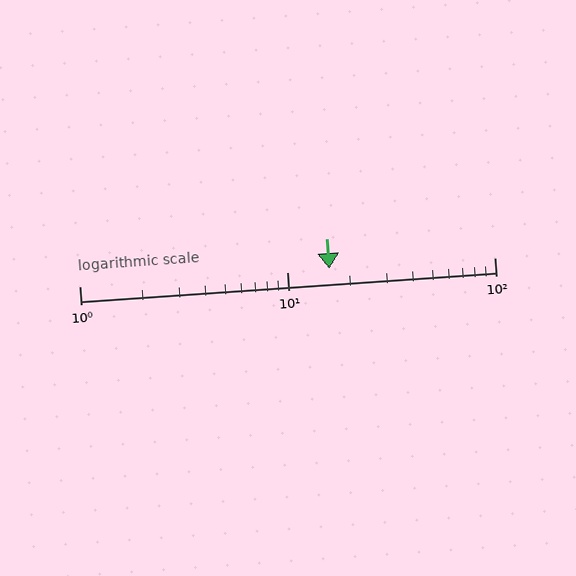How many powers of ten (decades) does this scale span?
The scale spans 2 decades, from 1 to 100.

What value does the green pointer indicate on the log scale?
The pointer indicates approximately 16.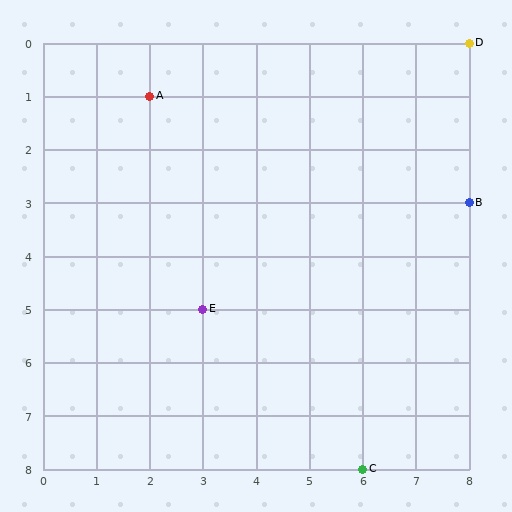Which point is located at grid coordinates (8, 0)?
Point D is at (8, 0).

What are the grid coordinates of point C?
Point C is at grid coordinates (6, 8).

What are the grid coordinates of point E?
Point E is at grid coordinates (3, 5).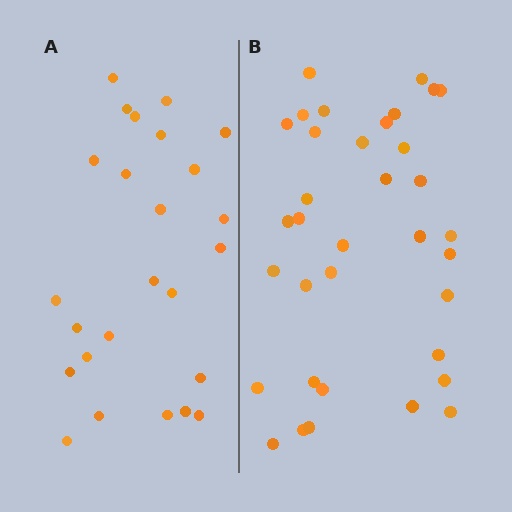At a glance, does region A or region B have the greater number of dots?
Region B (the right region) has more dots.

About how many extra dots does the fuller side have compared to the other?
Region B has roughly 10 or so more dots than region A.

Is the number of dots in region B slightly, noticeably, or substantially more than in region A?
Region B has noticeably more, but not dramatically so. The ratio is roughly 1.4 to 1.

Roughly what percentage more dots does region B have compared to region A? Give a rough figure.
About 40% more.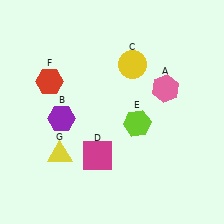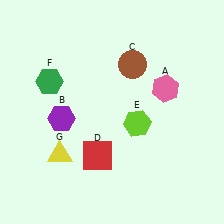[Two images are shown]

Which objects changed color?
C changed from yellow to brown. D changed from magenta to red. F changed from red to green.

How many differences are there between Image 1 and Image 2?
There are 3 differences between the two images.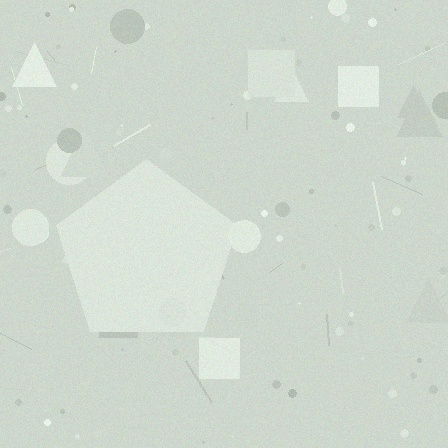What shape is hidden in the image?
A pentagon is hidden in the image.